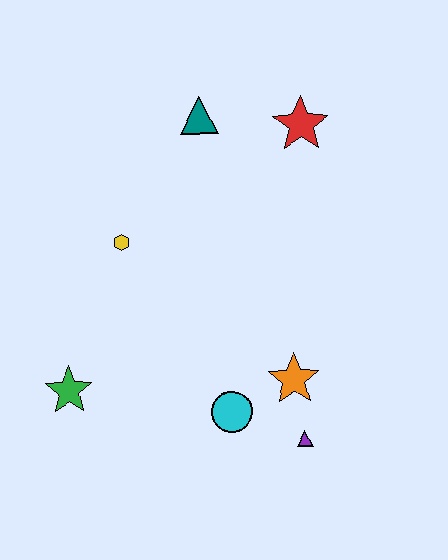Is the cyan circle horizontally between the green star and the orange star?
Yes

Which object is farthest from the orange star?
The teal triangle is farthest from the orange star.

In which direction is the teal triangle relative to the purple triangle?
The teal triangle is above the purple triangle.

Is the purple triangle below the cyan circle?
Yes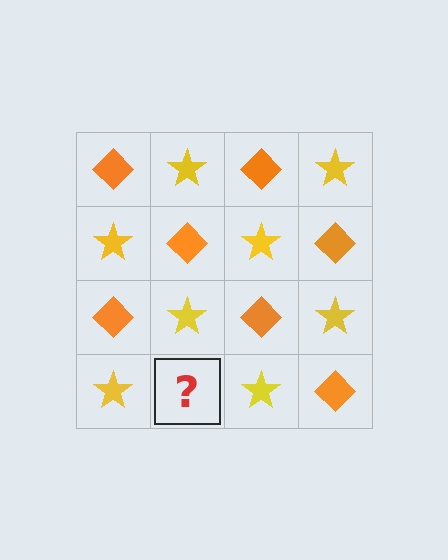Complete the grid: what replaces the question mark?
The question mark should be replaced with an orange diamond.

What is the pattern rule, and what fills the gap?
The rule is that it alternates orange diamond and yellow star in a checkerboard pattern. The gap should be filled with an orange diamond.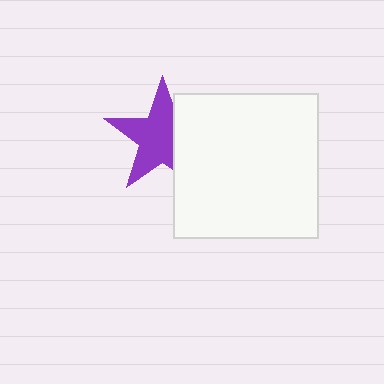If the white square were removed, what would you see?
You would see the complete purple star.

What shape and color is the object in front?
The object in front is a white square.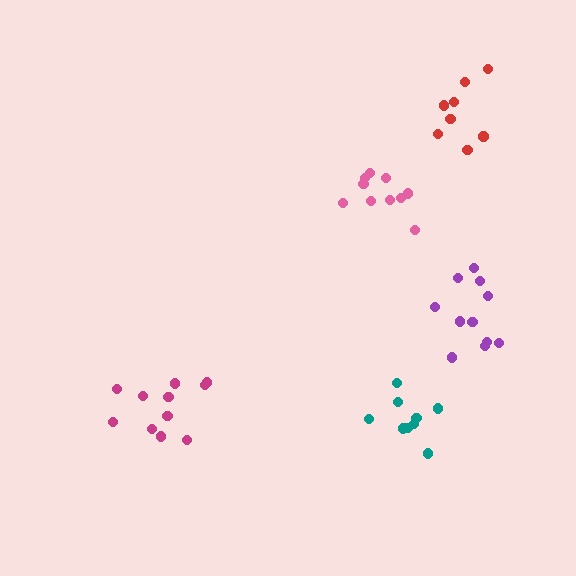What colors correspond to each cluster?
The clusters are colored: red, magenta, teal, pink, purple.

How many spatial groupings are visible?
There are 5 spatial groupings.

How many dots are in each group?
Group 1: 8 dots, Group 2: 11 dots, Group 3: 9 dots, Group 4: 10 dots, Group 5: 11 dots (49 total).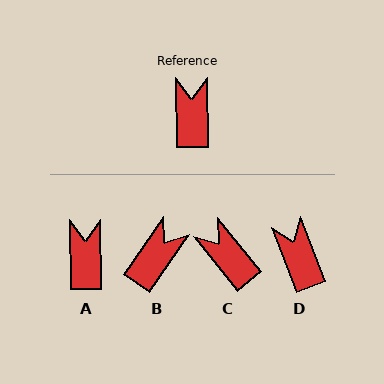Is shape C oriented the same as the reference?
No, it is off by about 38 degrees.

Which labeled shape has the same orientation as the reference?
A.